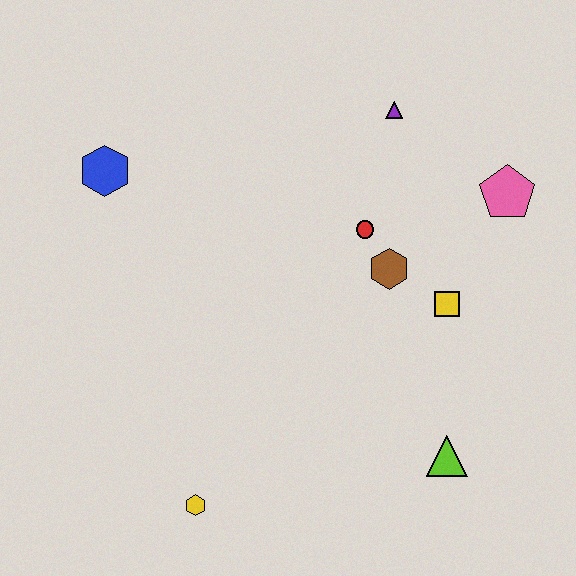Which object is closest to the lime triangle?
The yellow square is closest to the lime triangle.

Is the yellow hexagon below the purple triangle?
Yes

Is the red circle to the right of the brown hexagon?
No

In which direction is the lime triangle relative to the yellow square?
The lime triangle is below the yellow square.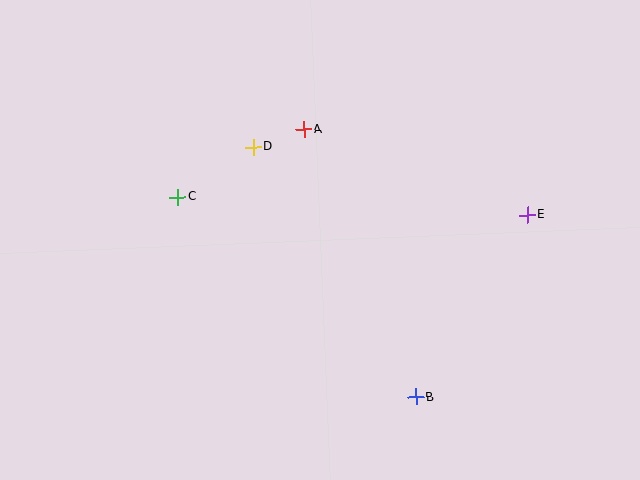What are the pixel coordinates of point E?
Point E is at (527, 215).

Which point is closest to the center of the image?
Point A at (304, 130) is closest to the center.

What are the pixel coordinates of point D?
Point D is at (253, 147).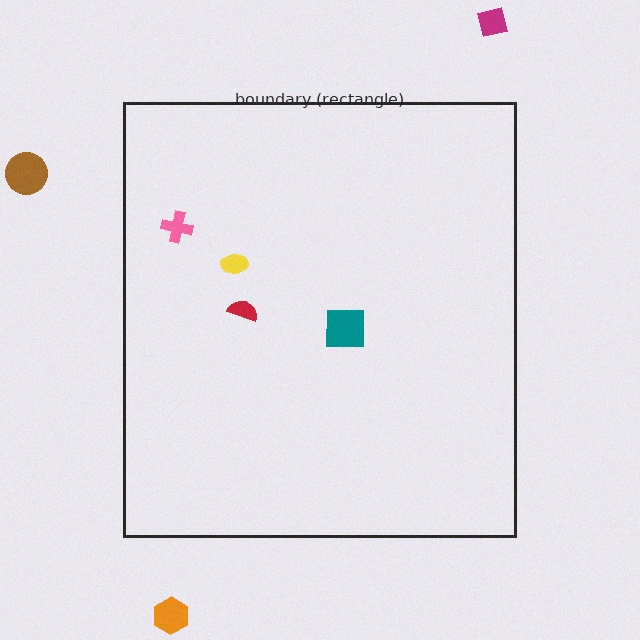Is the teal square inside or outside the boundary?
Inside.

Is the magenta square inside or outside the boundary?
Outside.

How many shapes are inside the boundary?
4 inside, 3 outside.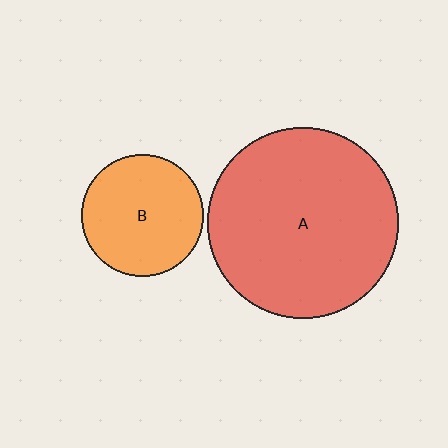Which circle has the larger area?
Circle A (red).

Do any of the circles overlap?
No, none of the circles overlap.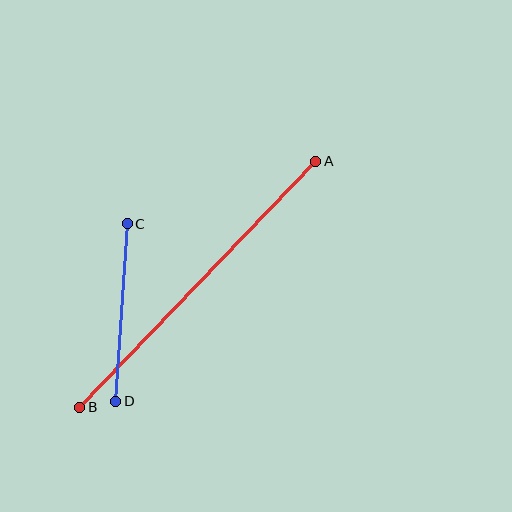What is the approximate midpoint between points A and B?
The midpoint is at approximately (198, 284) pixels.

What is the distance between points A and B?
The distance is approximately 341 pixels.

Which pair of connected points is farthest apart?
Points A and B are farthest apart.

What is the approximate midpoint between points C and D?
The midpoint is at approximately (121, 312) pixels.